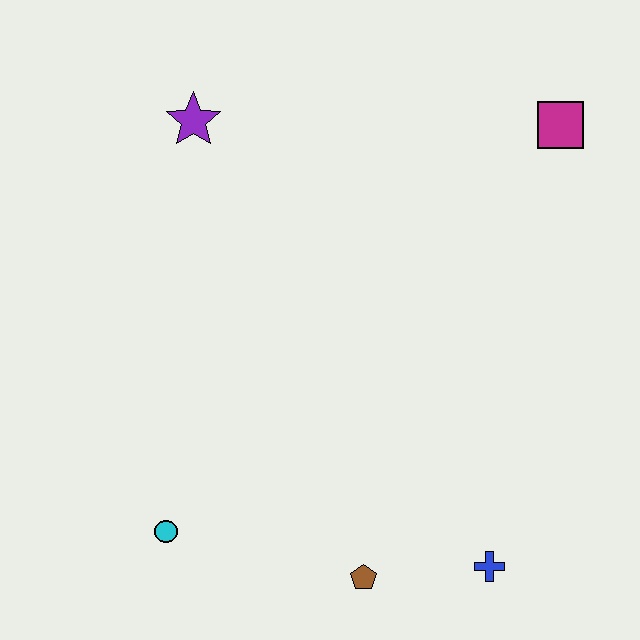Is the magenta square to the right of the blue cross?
Yes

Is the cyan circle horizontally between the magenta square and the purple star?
No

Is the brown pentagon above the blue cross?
No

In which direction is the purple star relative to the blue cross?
The purple star is above the blue cross.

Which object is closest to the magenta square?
The purple star is closest to the magenta square.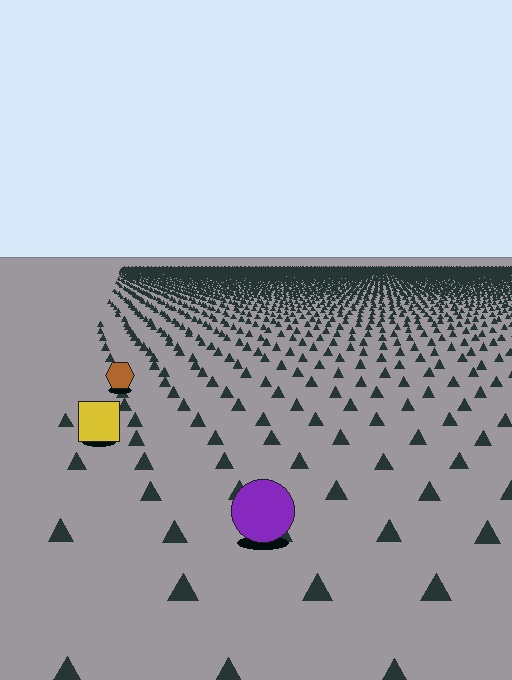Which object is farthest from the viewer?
The brown hexagon is farthest from the viewer. It appears smaller and the ground texture around it is denser.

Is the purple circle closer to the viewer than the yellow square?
Yes. The purple circle is closer — you can tell from the texture gradient: the ground texture is coarser near it.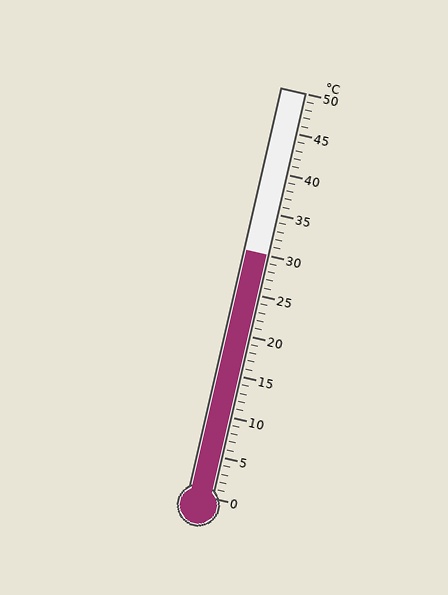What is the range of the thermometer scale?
The thermometer scale ranges from 0°C to 50°C.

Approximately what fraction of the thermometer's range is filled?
The thermometer is filled to approximately 60% of its range.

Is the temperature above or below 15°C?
The temperature is above 15°C.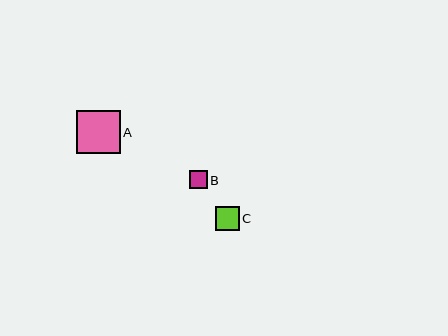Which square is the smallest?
Square B is the smallest with a size of approximately 18 pixels.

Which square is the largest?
Square A is the largest with a size of approximately 43 pixels.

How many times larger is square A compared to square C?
Square A is approximately 1.8 times the size of square C.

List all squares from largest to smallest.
From largest to smallest: A, C, B.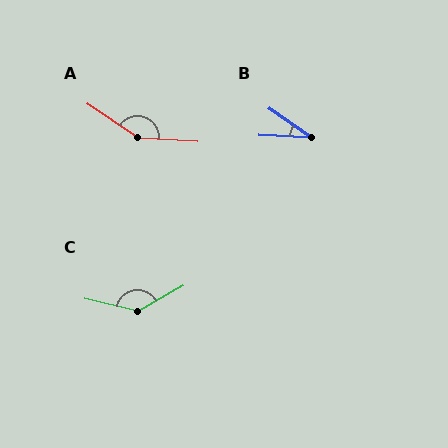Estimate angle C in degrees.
Approximately 136 degrees.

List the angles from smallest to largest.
B (32°), C (136°), A (149°).